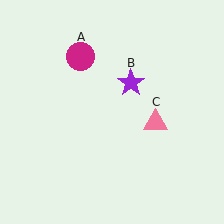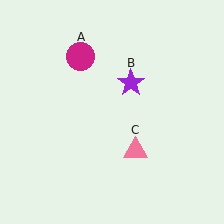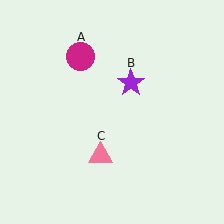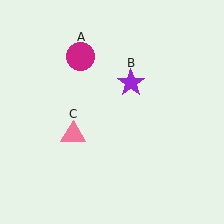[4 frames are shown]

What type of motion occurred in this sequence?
The pink triangle (object C) rotated clockwise around the center of the scene.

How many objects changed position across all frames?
1 object changed position: pink triangle (object C).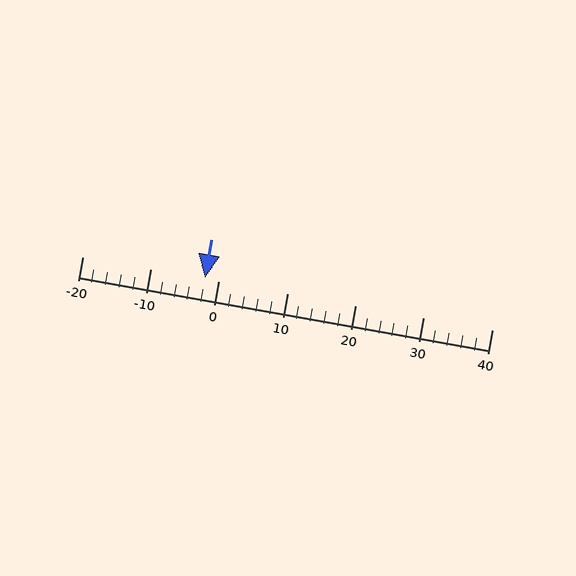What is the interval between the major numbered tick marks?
The major tick marks are spaced 10 units apart.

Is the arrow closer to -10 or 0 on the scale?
The arrow is closer to 0.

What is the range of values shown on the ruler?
The ruler shows values from -20 to 40.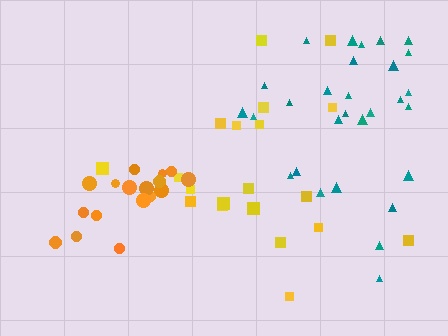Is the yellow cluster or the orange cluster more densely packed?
Orange.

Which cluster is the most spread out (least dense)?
Yellow.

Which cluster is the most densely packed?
Orange.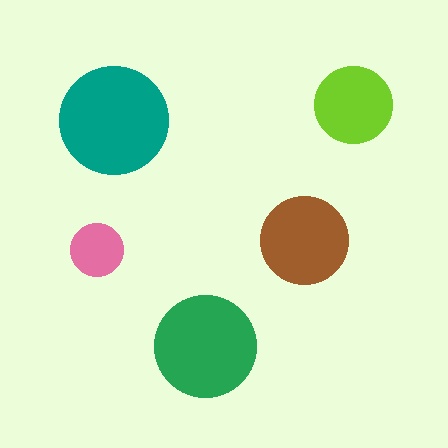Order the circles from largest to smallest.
the teal one, the green one, the brown one, the lime one, the pink one.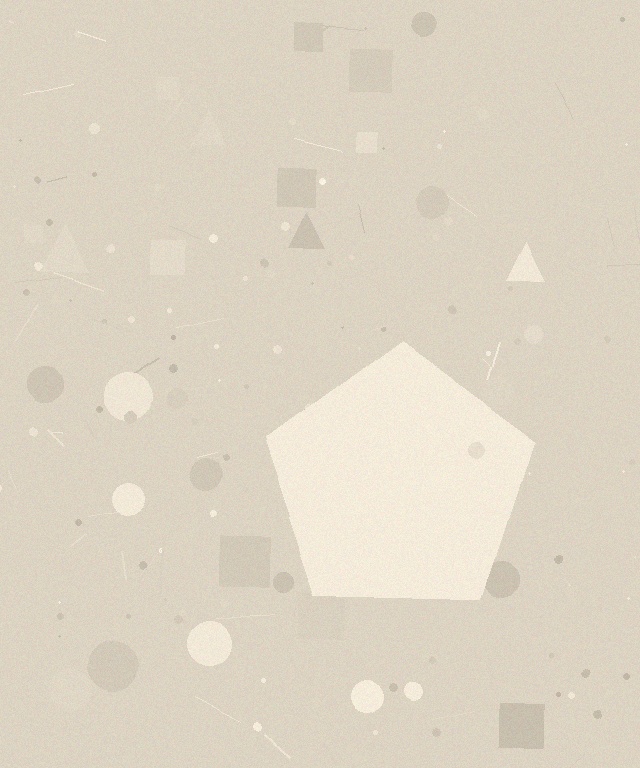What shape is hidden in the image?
A pentagon is hidden in the image.